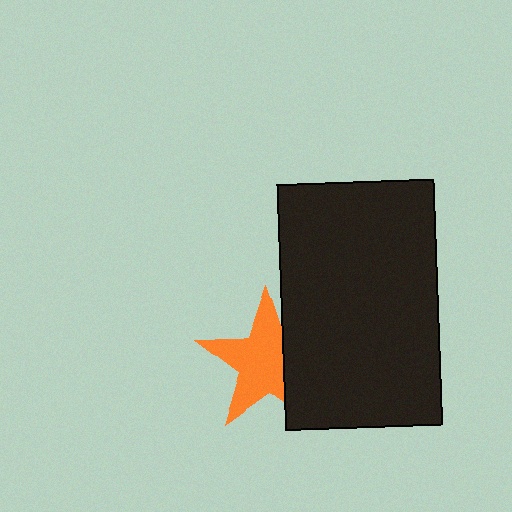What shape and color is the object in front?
The object in front is a black rectangle.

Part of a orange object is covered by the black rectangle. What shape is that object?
It is a star.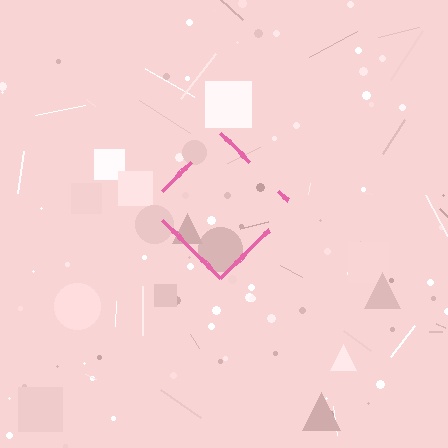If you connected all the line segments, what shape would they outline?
They would outline a diamond.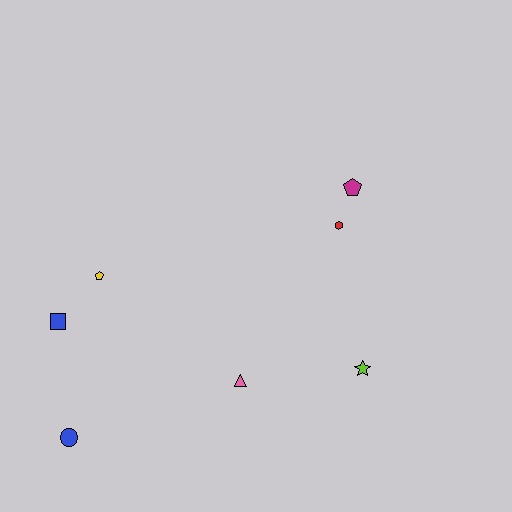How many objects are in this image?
There are 7 objects.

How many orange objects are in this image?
There are no orange objects.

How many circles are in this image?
There is 1 circle.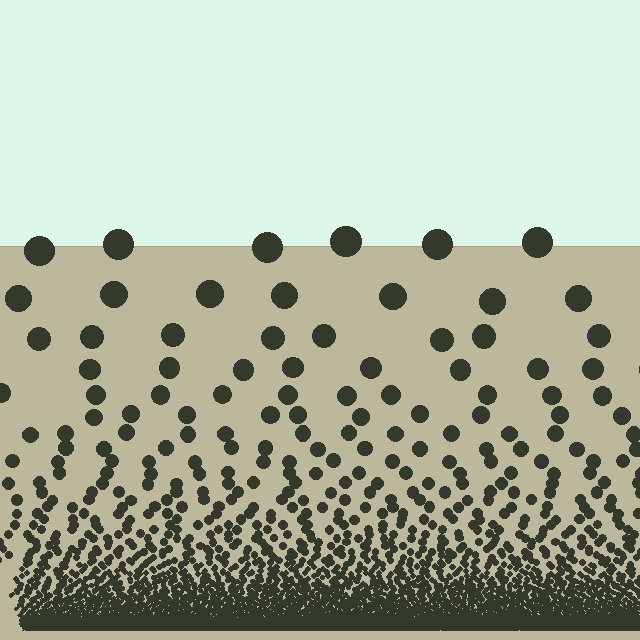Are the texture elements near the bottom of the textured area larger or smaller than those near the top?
Smaller. The gradient is inverted — elements near the bottom are smaller and denser.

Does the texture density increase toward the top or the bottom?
Density increases toward the bottom.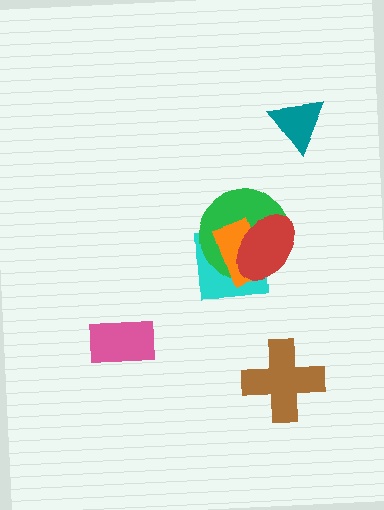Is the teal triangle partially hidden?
No, no other shape covers it.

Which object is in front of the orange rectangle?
The red ellipse is in front of the orange rectangle.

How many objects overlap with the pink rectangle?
0 objects overlap with the pink rectangle.